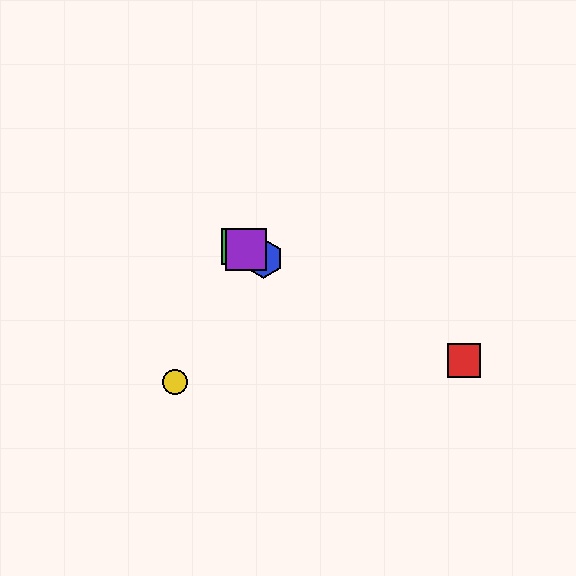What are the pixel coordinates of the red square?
The red square is at (464, 360).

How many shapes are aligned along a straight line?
4 shapes (the red square, the blue hexagon, the green square, the purple square) are aligned along a straight line.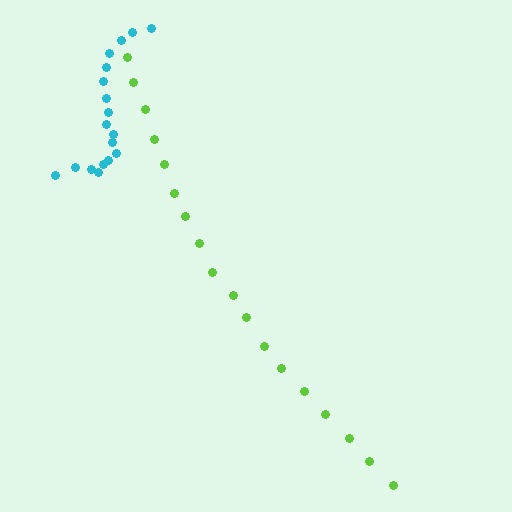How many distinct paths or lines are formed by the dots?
There are 2 distinct paths.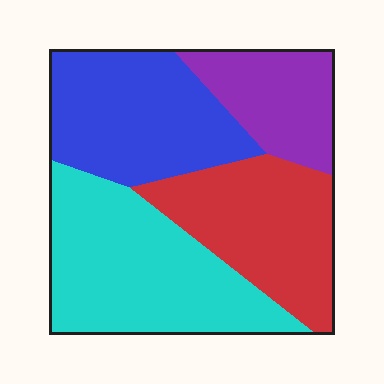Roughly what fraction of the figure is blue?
Blue covers around 25% of the figure.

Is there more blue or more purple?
Blue.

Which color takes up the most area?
Cyan, at roughly 35%.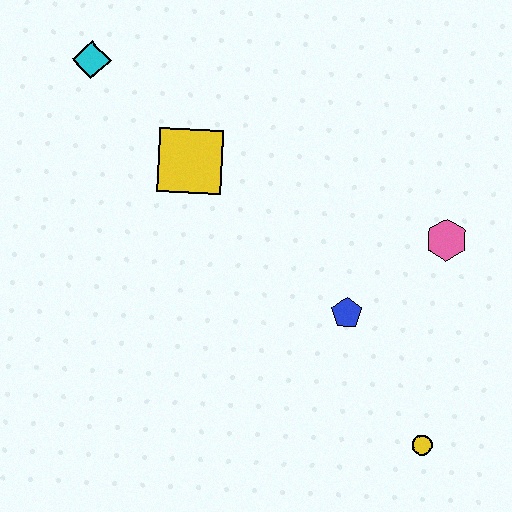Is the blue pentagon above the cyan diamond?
No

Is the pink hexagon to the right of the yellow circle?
Yes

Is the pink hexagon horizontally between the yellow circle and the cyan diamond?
No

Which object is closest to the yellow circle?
The blue pentagon is closest to the yellow circle.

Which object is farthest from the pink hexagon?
The cyan diamond is farthest from the pink hexagon.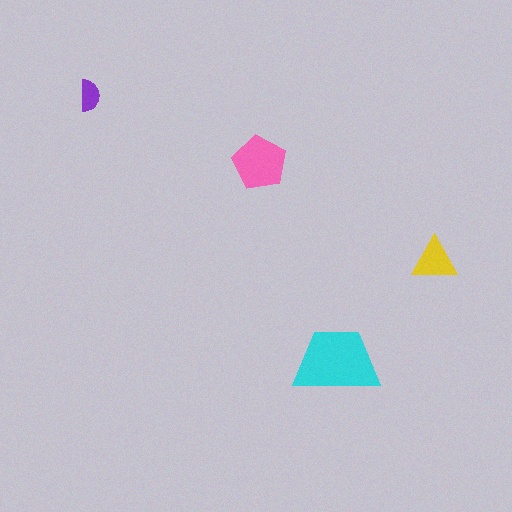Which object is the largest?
The cyan trapezoid.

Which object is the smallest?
The purple semicircle.